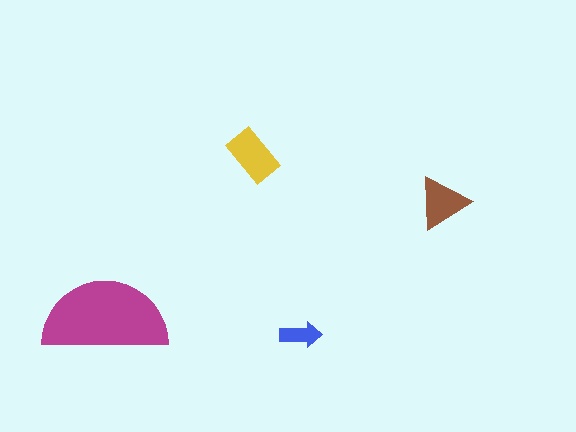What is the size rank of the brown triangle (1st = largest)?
3rd.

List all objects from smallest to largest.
The blue arrow, the brown triangle, the yellow rectangle, the magenta semicircle.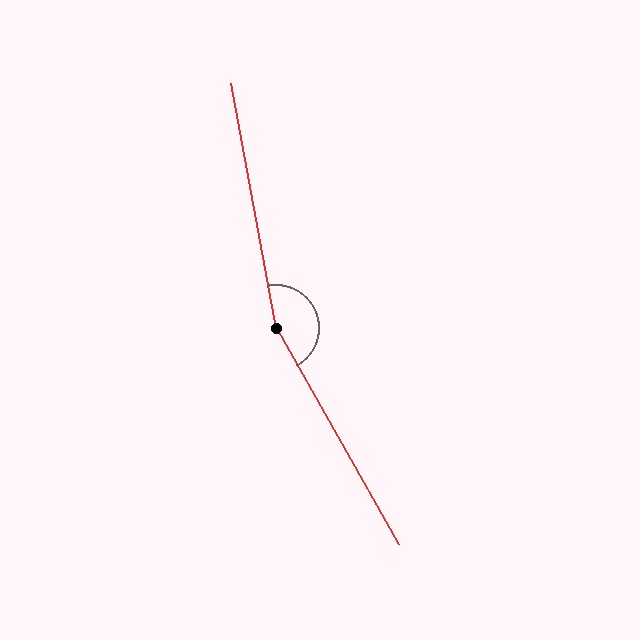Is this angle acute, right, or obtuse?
It is obtuse.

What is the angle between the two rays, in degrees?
Approximately 161 degrees.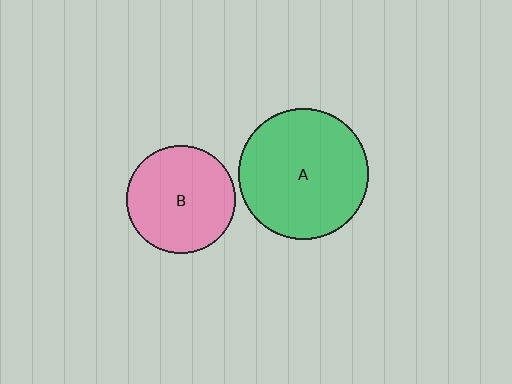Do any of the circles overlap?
No, none of the circles overlap.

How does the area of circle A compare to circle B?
Approximately 1.4 times.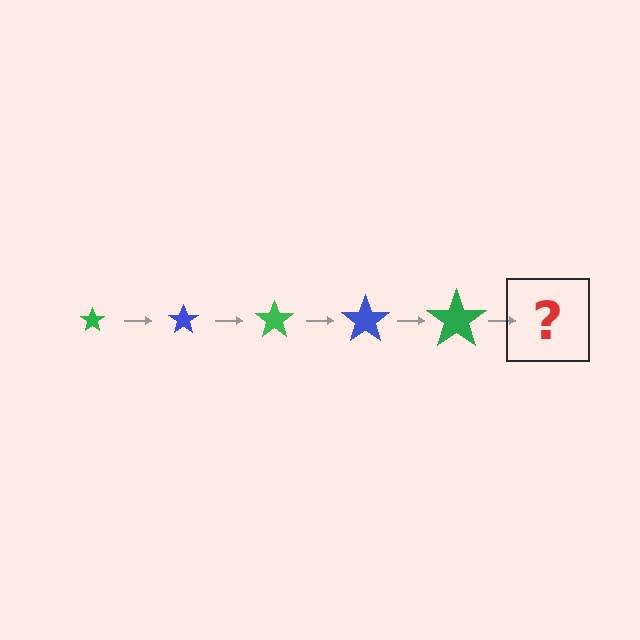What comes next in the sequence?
The next element should be a blue star, larger than the previous one.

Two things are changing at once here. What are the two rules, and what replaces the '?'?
The two rules are that the star grows larger each step and the color cycles through green and blue. The '?' should be a blue star, larger than the previous one.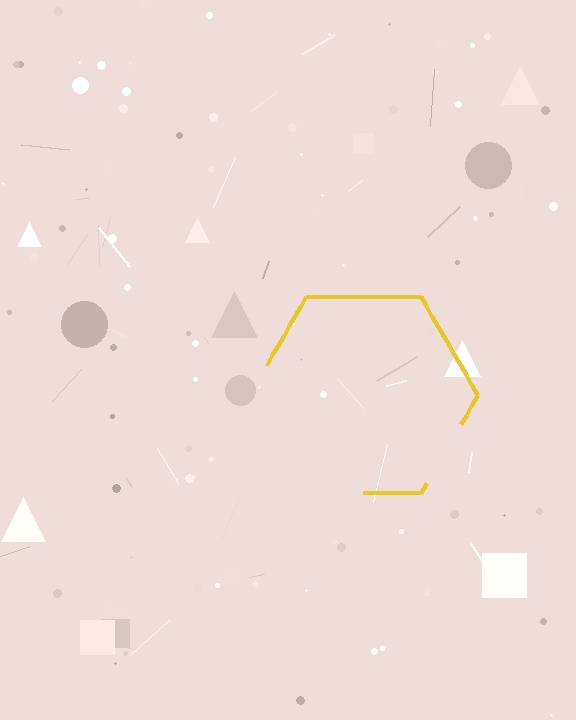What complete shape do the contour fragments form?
The contour fragments form a hexagon.